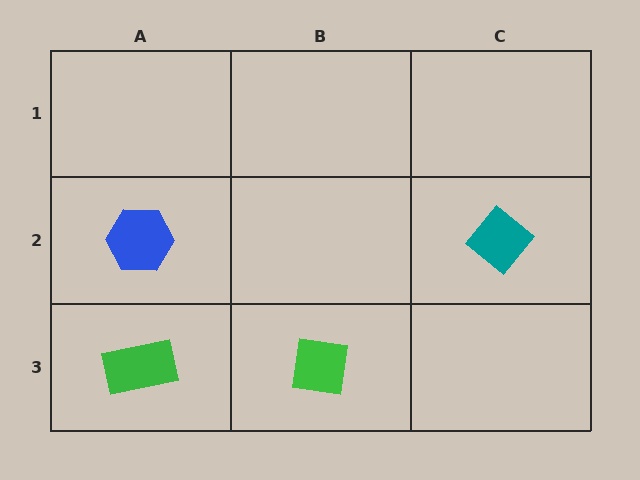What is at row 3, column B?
A green square.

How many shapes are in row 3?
2 shapes.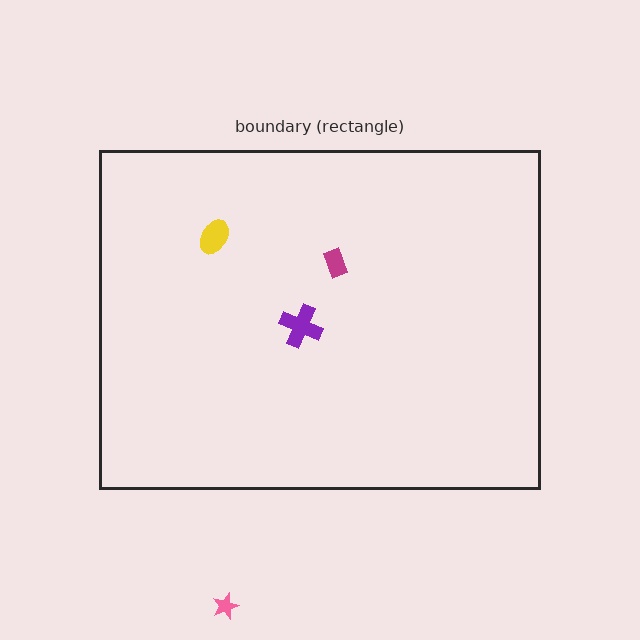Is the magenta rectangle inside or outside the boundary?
Inside.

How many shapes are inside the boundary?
3 inside, 1 outside.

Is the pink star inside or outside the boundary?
Outside.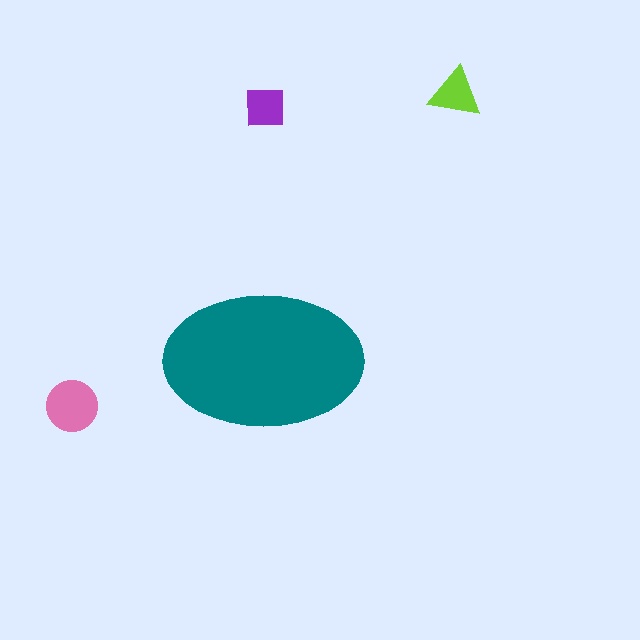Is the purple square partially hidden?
No, the purple square is fully visible.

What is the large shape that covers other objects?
A teal ellipse.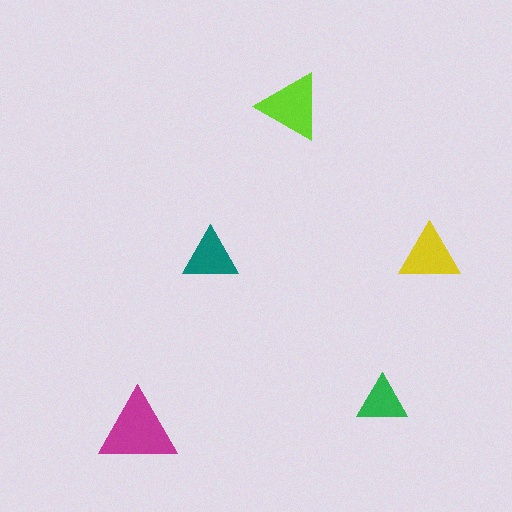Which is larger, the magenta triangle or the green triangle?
The magenta one.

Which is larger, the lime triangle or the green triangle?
The lime one.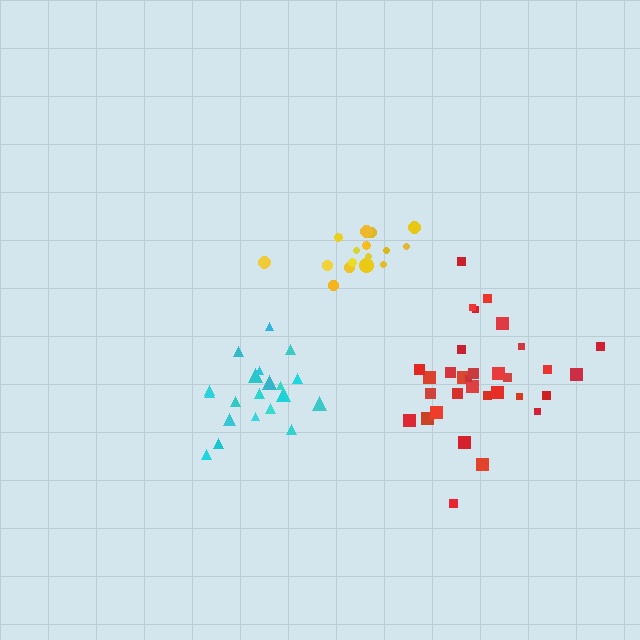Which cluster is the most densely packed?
Yellow.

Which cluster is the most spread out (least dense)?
Red.